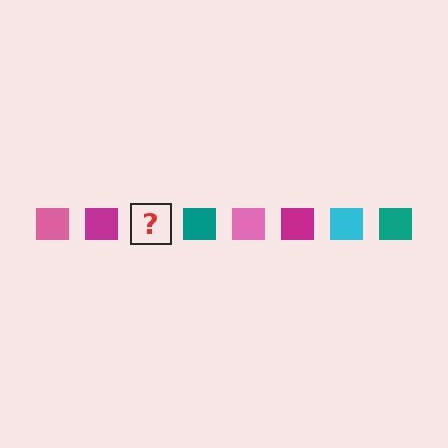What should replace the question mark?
The question mark should be replaced with a cyan square.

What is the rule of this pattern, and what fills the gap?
The rule is that the pattern cycles through pink, magenta, cyan, teal squares. The gap should be filled with a cyan square.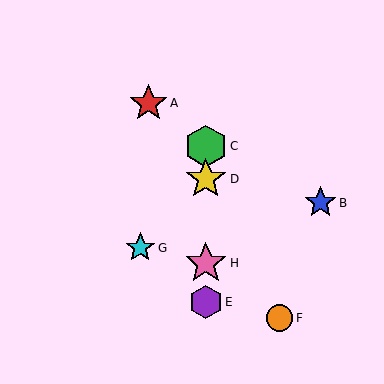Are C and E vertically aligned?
Yes, both are at x≈206.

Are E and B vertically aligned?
No, E is at x≈206 and B is at x≈320.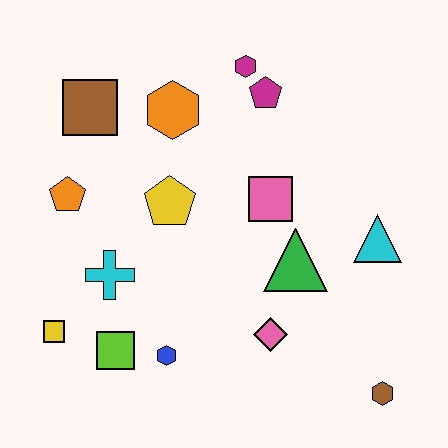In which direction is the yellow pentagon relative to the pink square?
The yellow pentagon is to the left of the pink square.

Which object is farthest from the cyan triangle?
The yellow square is farthest from the cyan triangle.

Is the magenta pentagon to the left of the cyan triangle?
Yes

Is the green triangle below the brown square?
Yes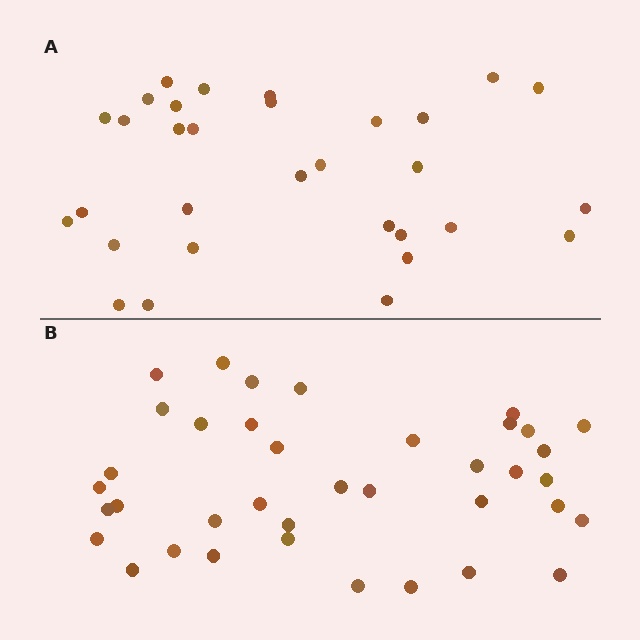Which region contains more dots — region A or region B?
Region B (the bottom region) has more dots.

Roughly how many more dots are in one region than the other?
Region B has roughly 8 or so more dots than region A.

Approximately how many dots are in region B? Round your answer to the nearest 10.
About 40 dots. (The exact count is 38, which rounds to 40.)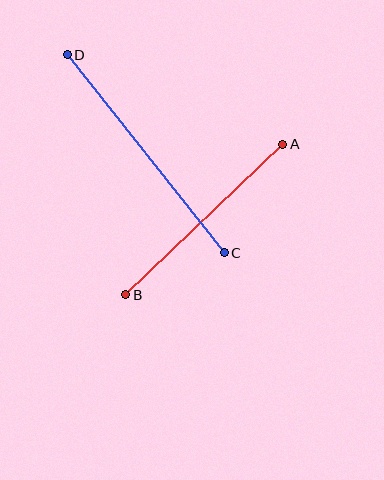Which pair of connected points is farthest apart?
Points C and D are farthest apart.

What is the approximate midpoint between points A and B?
The midpoint is at approximately (204, 219) pixels.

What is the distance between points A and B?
The distance is approximately 218 pixels.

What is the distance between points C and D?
The distance is approximately 253 pixels.